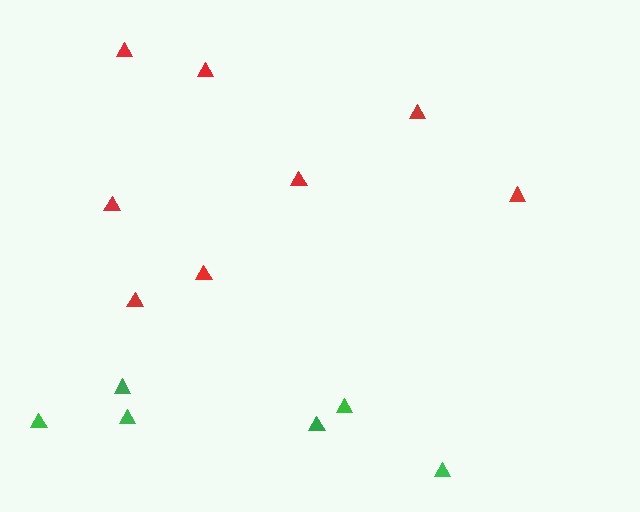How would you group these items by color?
There are 2 groups: one group of green triangles (6) and one group of red triangles (8).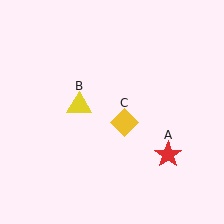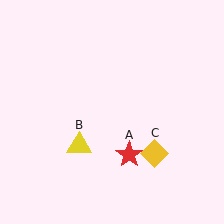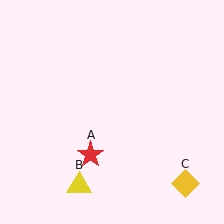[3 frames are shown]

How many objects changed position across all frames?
3 objects changed position: red star (object A), yellow triangle (object B), yellow diamond (object C).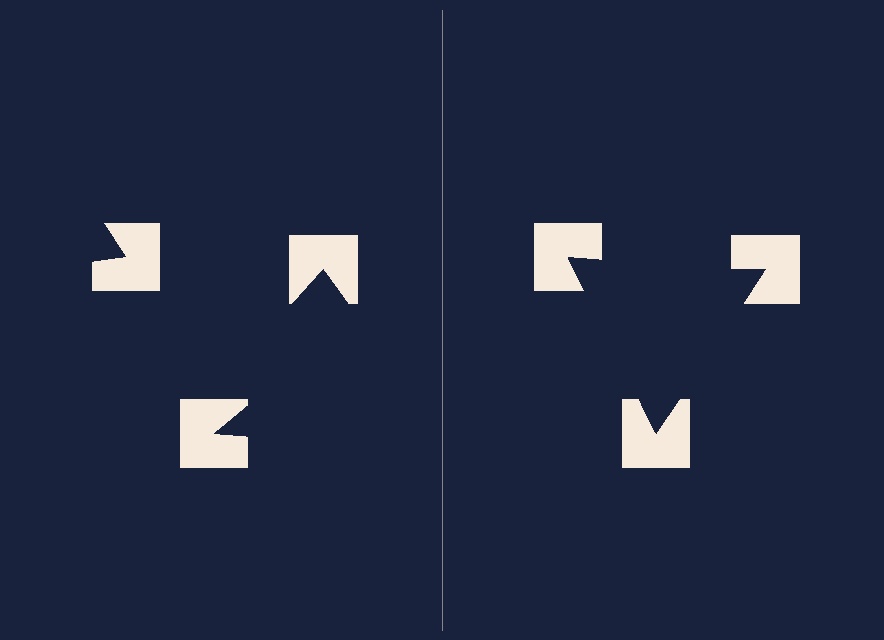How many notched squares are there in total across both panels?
6 — 3 on each side.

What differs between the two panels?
The notched squares are positioned identically on both sides; only the wedge orientations differ. On the right they align to a triangle; on the left they are misaligned.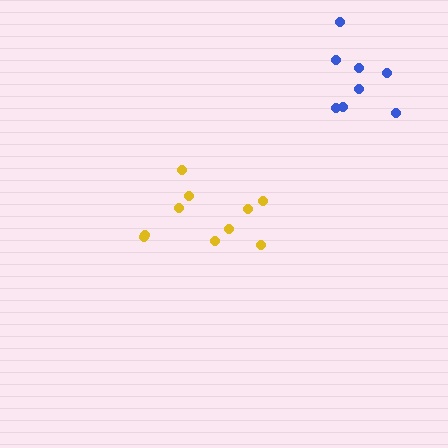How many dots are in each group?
Group 1: 8 dots, Group 2: 10 dots (18 total).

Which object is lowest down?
The yellow cluster is bottommost.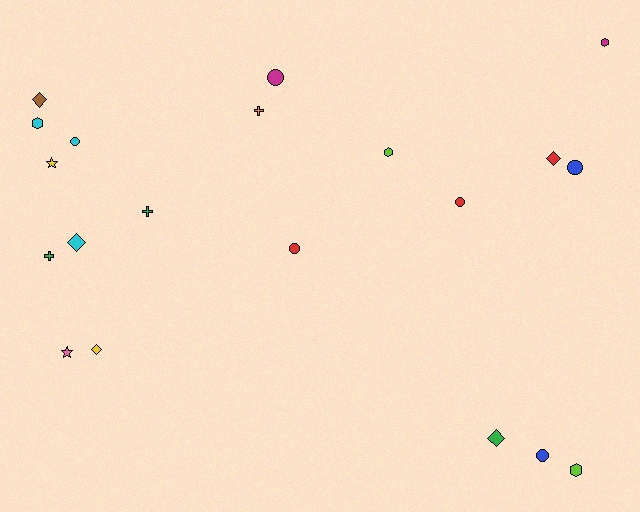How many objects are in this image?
There are 20 objects.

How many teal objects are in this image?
There are no teal objects.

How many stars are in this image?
There are 2 stars.